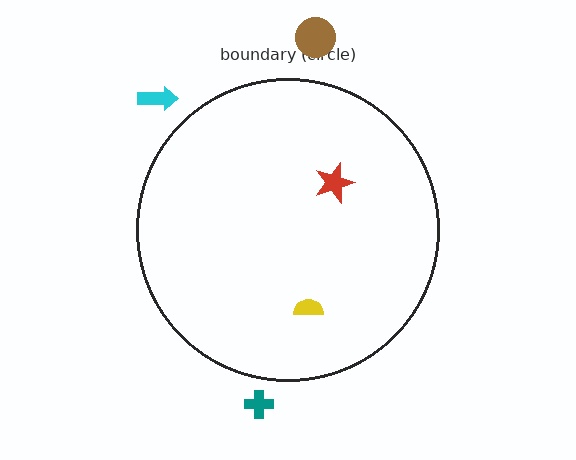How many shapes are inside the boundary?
2 inside, 3 outside.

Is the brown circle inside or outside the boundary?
Outside.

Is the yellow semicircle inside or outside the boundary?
Inside.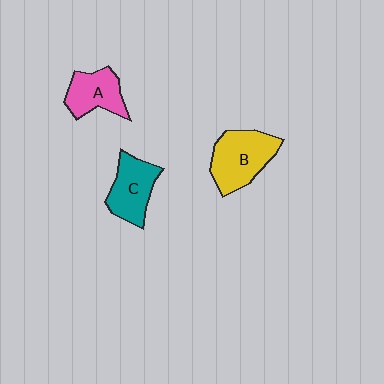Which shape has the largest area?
Shape B (yellow).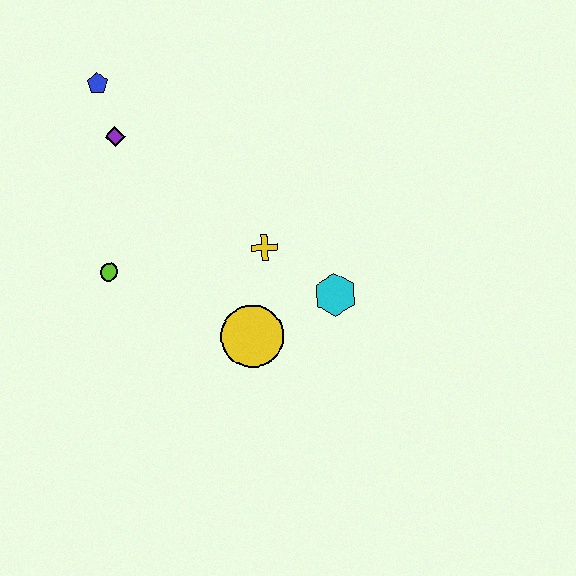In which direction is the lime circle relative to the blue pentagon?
The lime circle is below the blue pentagon.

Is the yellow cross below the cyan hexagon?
No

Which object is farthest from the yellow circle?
The blue pentagon is farthest from the yellow circle.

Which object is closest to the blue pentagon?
The purple diamond is closest to the blue pentagon.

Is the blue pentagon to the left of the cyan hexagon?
Yes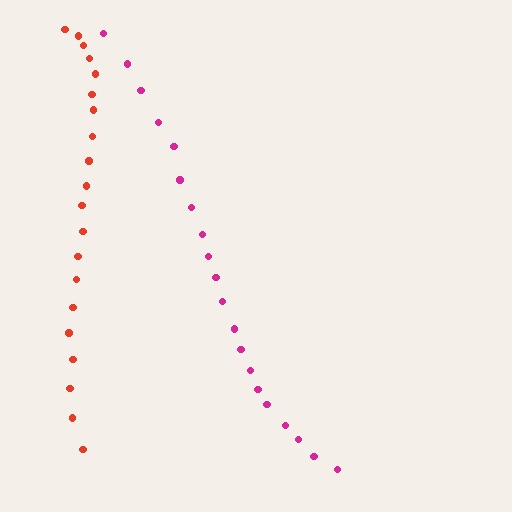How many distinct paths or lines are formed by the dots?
There are 2 distinct paths.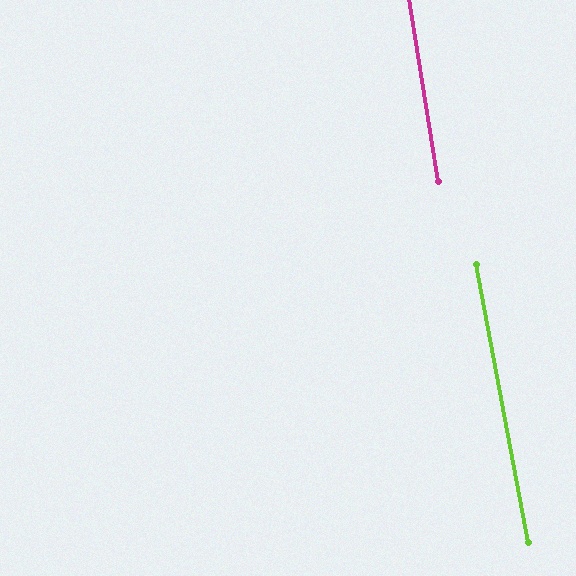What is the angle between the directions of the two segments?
Approximately 1 degree.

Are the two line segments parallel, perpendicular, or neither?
Parallel — their directions differ by only 1.5°.